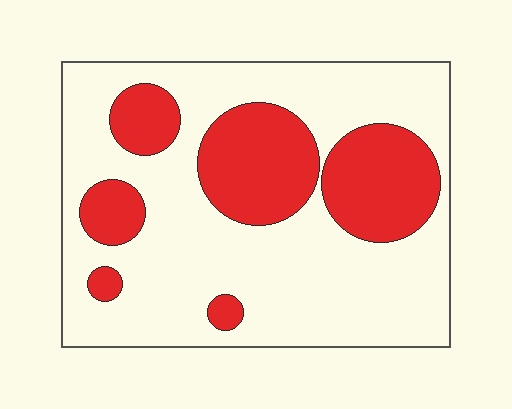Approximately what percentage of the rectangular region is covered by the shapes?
Approximately 30%.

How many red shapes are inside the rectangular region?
6.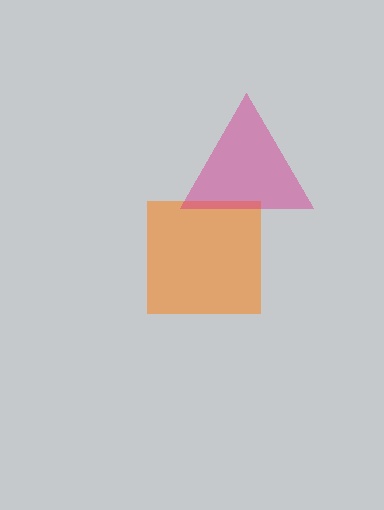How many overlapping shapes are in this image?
There are 2 overlapping shapes in the image.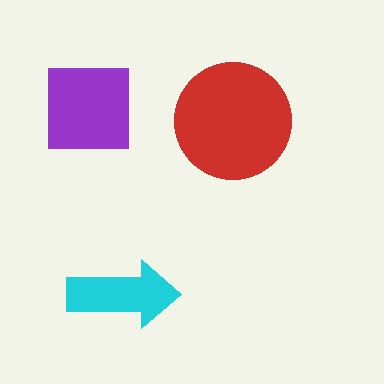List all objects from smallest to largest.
The cyan arrow, the purple square, the red circle.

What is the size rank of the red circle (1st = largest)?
1st.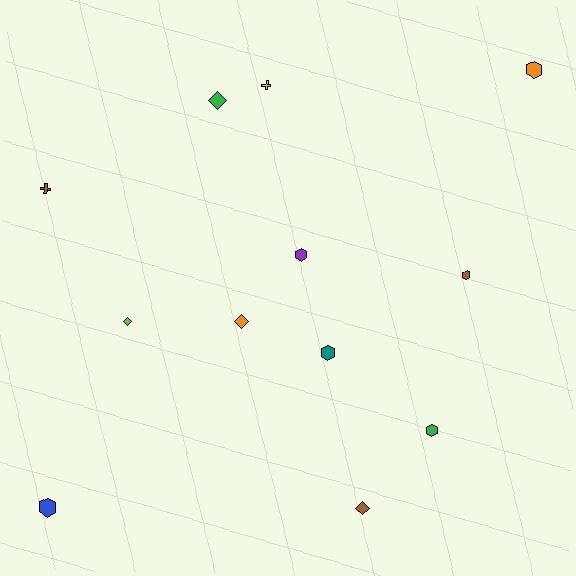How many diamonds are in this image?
There are 4 diamonds.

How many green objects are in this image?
There are 2 green objects.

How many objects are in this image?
There are 12 objects.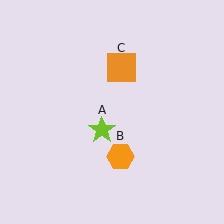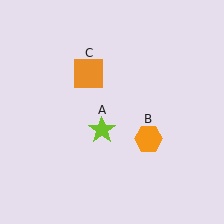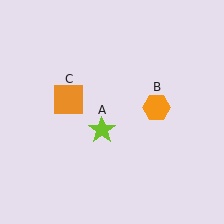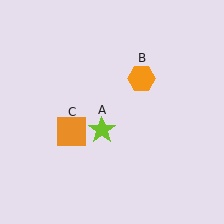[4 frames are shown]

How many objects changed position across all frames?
2 objects changed position: orange hexagon (object B), orange square (object C).